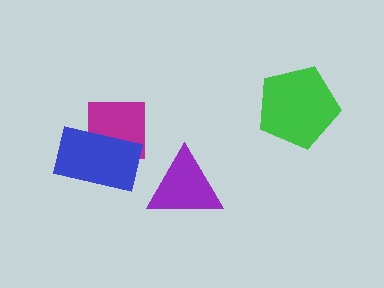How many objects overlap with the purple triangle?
0 objects overlap with the purple triangle.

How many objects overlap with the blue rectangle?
1 object overlaps with the blue rectangle.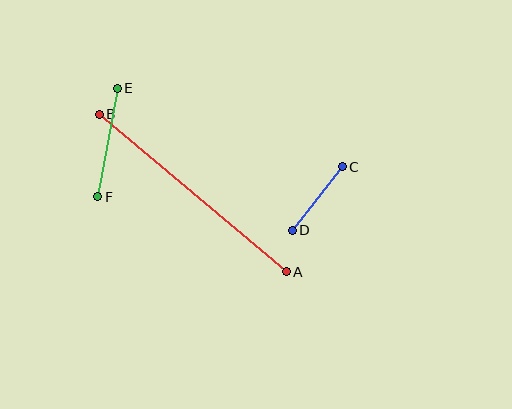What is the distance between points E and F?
The distance is approximately 110 pixels.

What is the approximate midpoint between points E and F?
The midpoint is at approximately (107, 142) pixels.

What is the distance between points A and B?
The distance is approximately 244 pixels.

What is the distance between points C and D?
The distance is approximately 81 pixels.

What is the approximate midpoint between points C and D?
The midpoint is at approximately (317, 198) pixels.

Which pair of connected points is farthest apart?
Points A and B are farthest apart.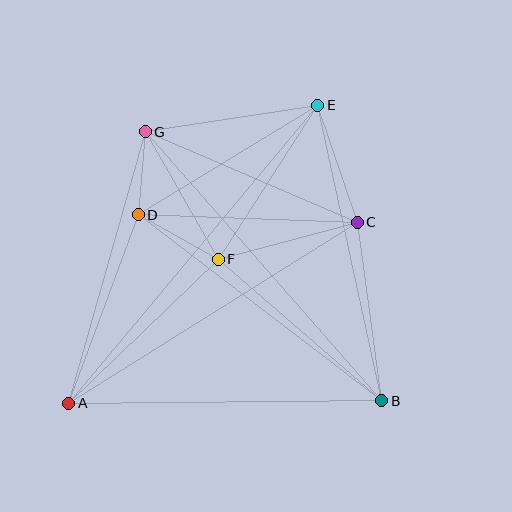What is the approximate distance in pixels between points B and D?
The distance between B and D is approximately 307 pixels.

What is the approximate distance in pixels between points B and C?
The distance between B and C is approximately 181 pixels.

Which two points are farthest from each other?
Points A and E are farthest from each other.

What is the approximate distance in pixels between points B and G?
The distance between B and G is approximately 358 pixels.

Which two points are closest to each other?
Points D and G are closest to each other.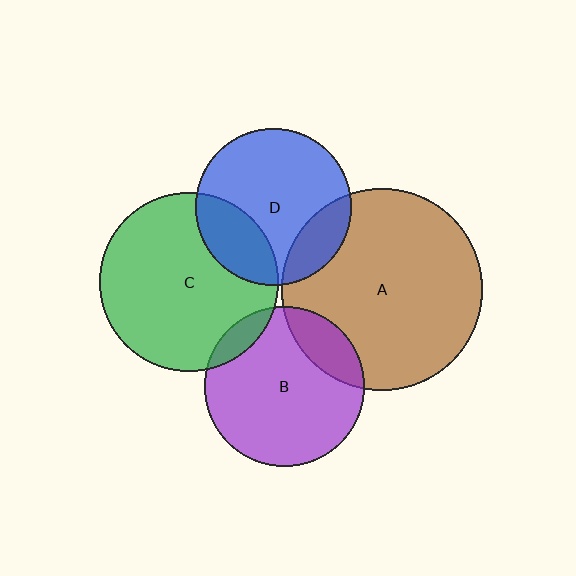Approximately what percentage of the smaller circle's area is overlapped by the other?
Approximately 15%.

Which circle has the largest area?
Circle A (brown).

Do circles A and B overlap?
Yes.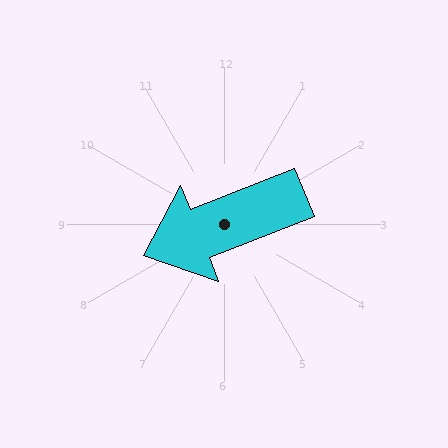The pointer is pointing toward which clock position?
Roughly 8 o'clock.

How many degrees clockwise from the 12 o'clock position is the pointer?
Approximately 248 degrees.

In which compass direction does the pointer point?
West.